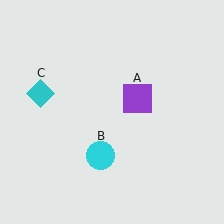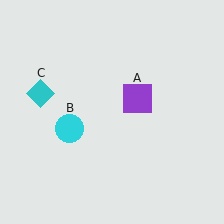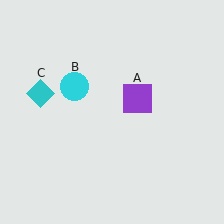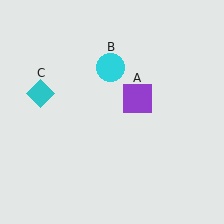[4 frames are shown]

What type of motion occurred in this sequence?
The cyan circle (object B) rotated clockwise around the center of the scene.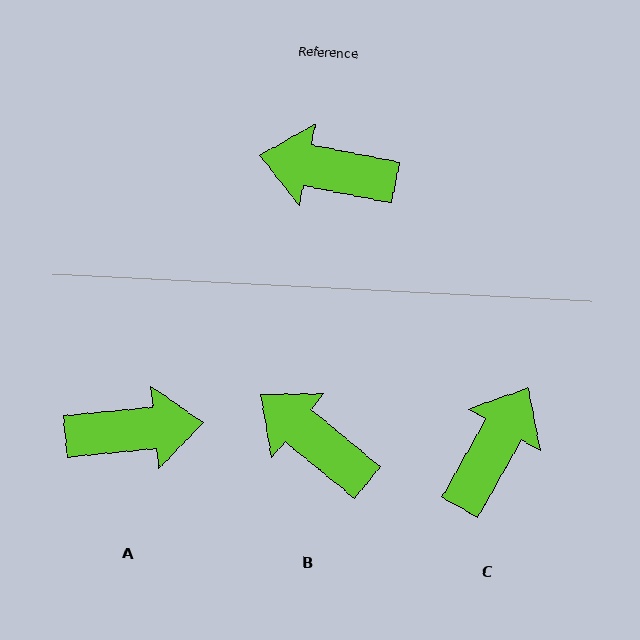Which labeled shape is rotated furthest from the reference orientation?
A, about 163 degrees away.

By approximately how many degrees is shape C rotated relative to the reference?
Approximately 108 degrees clockwise.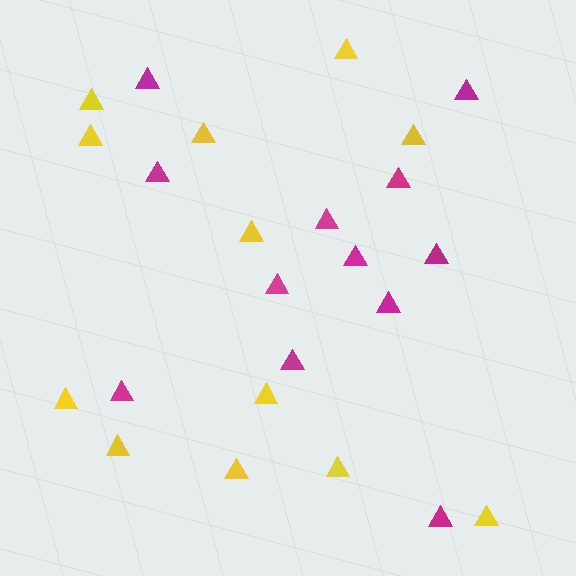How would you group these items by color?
There are 2 groups: one group of magenta triangles (12) and one group of yellow triangles (12).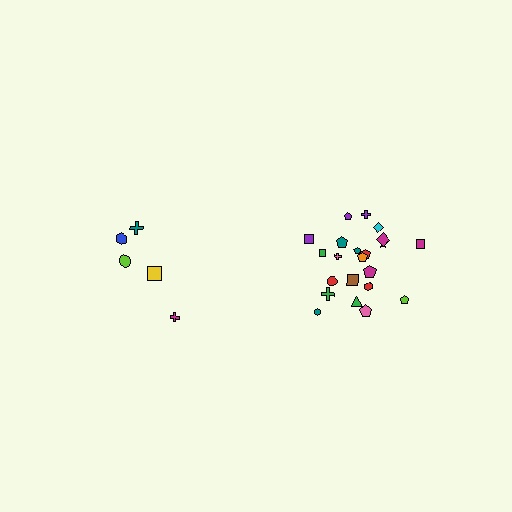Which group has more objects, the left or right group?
The right group.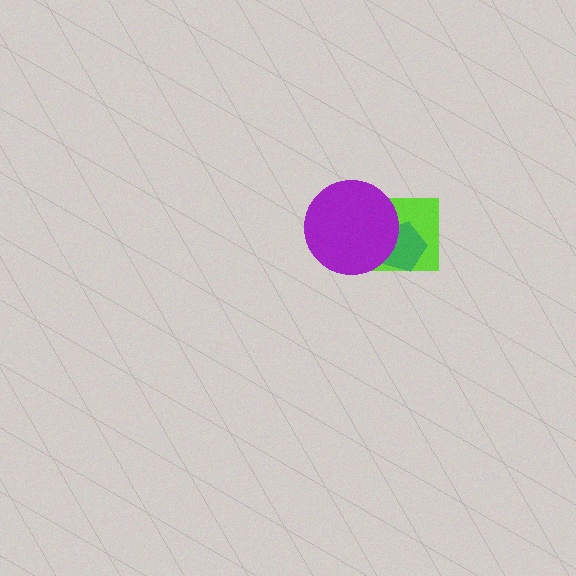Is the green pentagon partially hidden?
Yes, it is partially covered by another shape.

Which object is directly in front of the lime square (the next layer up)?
The green pentagon is directly in front of the lime square.